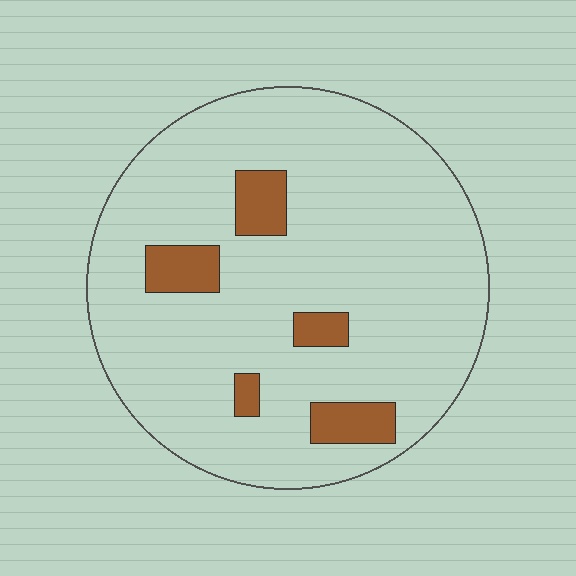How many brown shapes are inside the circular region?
5.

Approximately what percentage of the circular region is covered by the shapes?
Approximately 10%.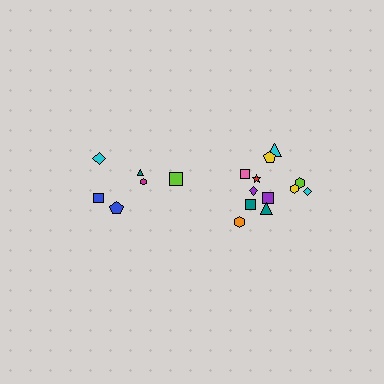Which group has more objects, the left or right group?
The right group.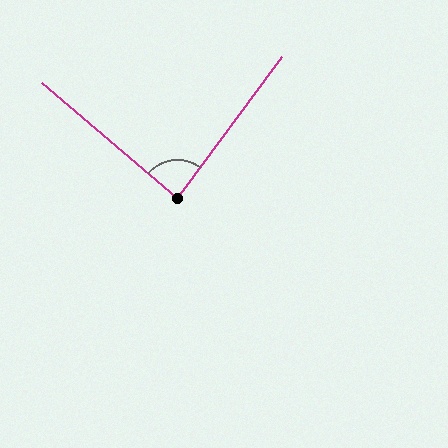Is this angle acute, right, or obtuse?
It is approximately a right angle.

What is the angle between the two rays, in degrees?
Approximately 86 degrees.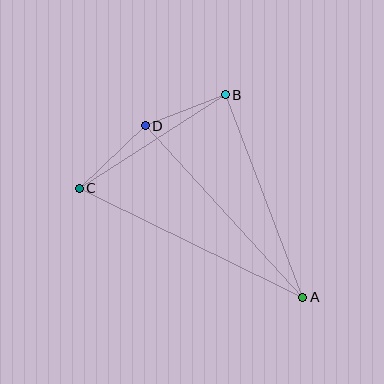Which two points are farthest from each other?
Points A and C are farthest from each other.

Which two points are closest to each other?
Points B and D are closest to each other.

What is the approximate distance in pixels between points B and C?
The distance between B and C is approximately 174 pixels.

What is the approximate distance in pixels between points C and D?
The distance between C and D is approximately 91 pixels.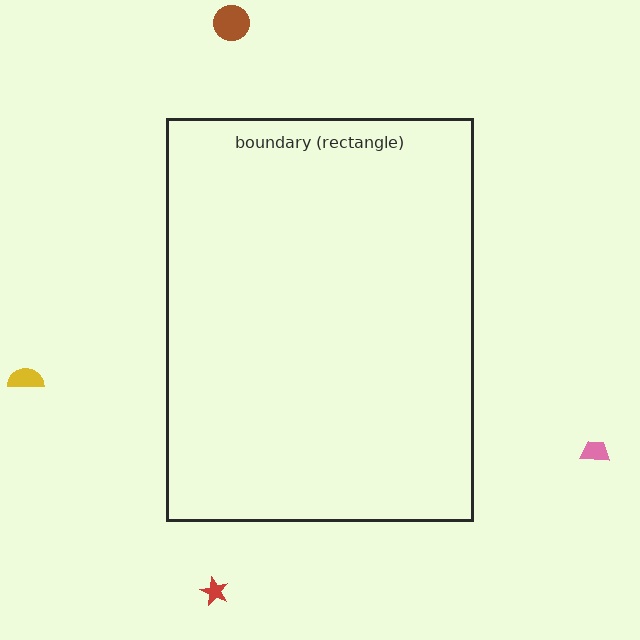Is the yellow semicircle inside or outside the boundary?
Outside.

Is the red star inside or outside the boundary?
Outside.